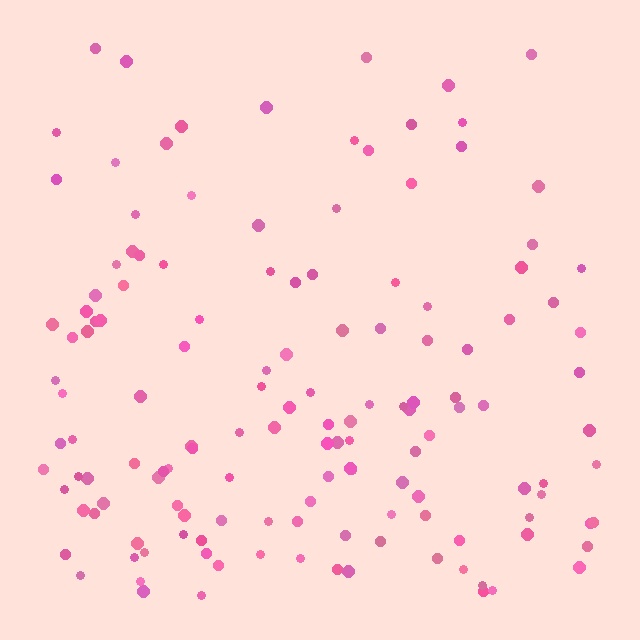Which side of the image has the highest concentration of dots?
The bottom.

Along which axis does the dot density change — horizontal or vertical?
Vertical.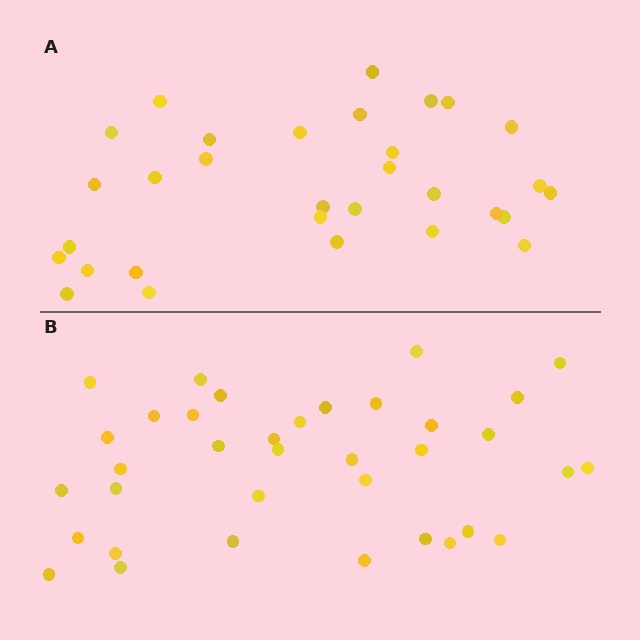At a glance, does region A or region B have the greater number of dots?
Region B (the bottom region) has more dots.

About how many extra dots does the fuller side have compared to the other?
Region B has about 5 more dots than region A.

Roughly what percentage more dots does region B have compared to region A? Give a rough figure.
About 15% more.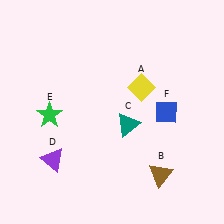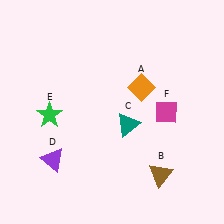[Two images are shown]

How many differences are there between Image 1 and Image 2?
There are 2 differences between the two images.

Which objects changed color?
A changed from yellow to orange. F changed from blue to magenta.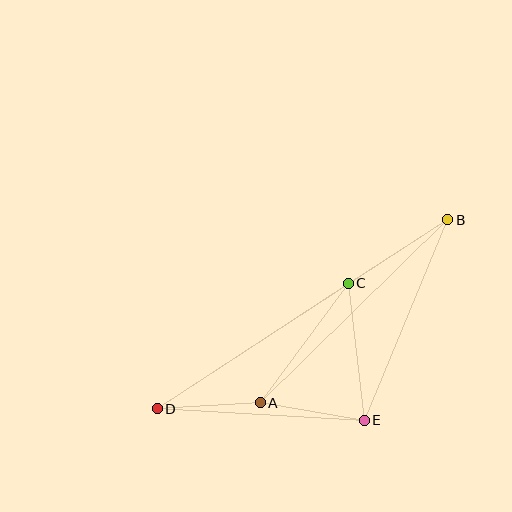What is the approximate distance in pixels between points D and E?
The distance between D and E is approximately 208 pixels.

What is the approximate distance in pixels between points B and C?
The distance between B and C is approximately 118 pixels.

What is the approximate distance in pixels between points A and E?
The distance between A and E is approximately 106 pixels.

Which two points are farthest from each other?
Points B and D are farthest from each other.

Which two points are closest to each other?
Points A and D are closest to each other.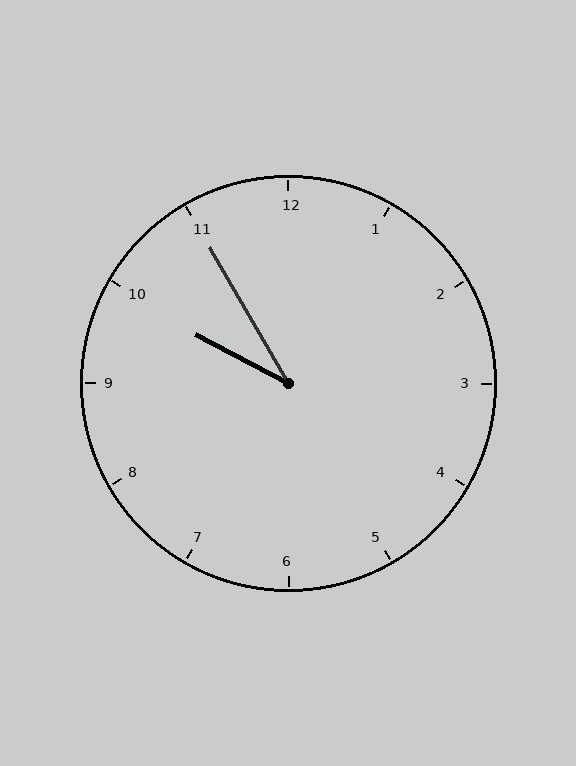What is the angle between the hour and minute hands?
Approximately 32 degrees.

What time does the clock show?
9:55.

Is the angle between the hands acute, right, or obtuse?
It is acute.